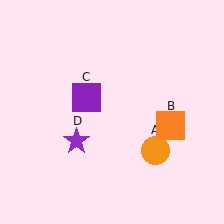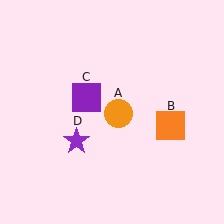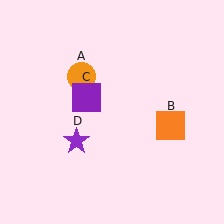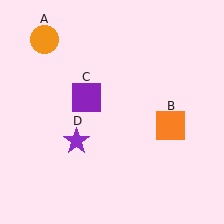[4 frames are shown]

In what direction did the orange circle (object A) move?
The orange circle (object A) moved up and to the left.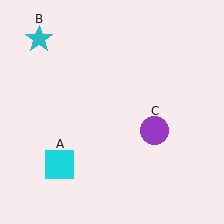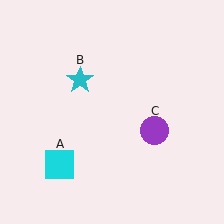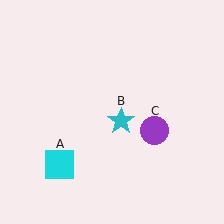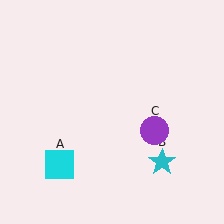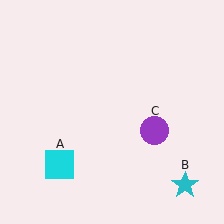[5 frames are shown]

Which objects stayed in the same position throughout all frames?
Cyan square (object A) and purple circle (object C) remained stationary.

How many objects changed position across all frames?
1 object changed position: cyan star (object B).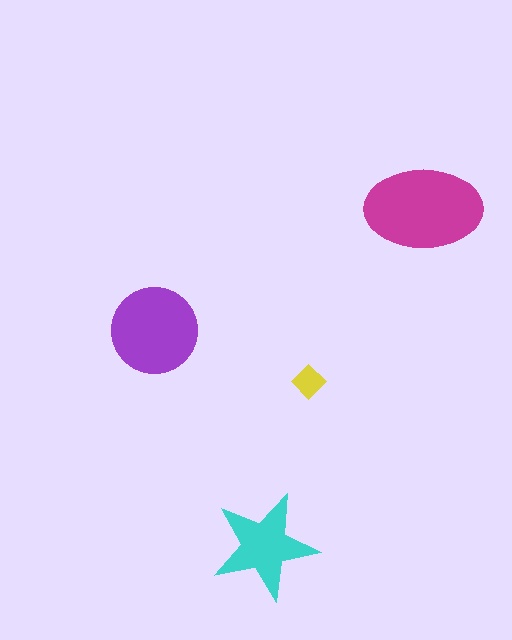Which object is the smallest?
The yellow diamond.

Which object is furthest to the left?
The purple circle is leftmost.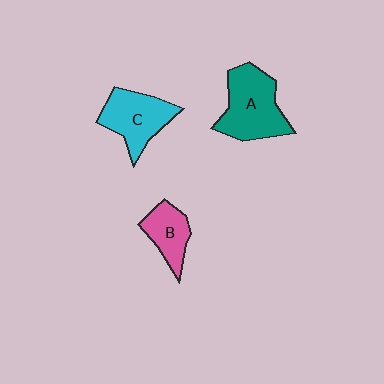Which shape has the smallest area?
Shape B (pink).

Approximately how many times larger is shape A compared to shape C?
Approximately 1.2 times.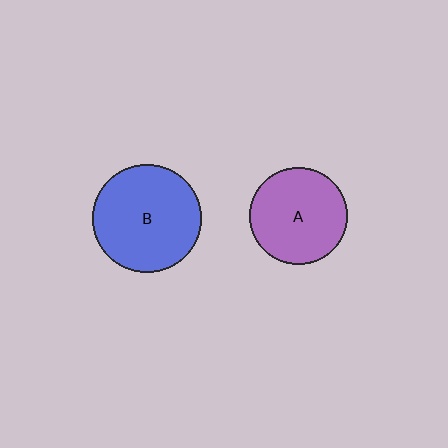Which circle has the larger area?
Circle B (blue).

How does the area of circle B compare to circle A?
Approximately 1.2 times.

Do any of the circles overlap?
No, none of the circles overlap.